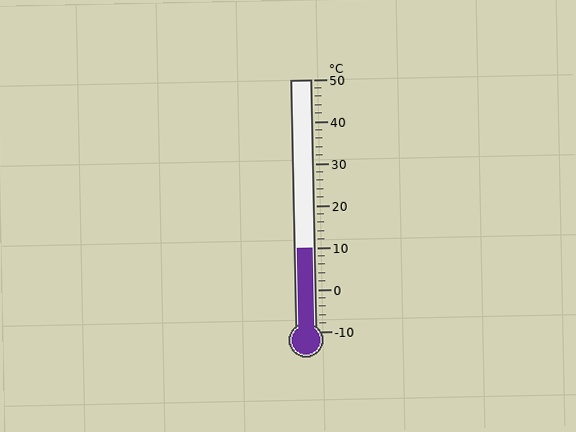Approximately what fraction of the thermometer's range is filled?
The thermometer is filled to approximately 35% of its range.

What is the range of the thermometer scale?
The thermometer scale ranges from -10°C to 50°C.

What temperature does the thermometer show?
The thermometer shows approximately 10°C.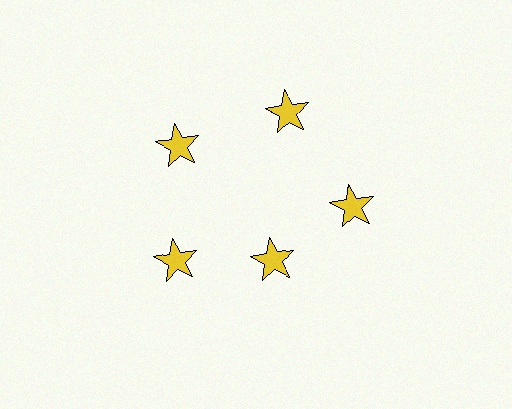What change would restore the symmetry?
The symmetry would be restored by moving it outward, back onto the ring so that all 5 stars sit at equal angles and equal distance from the center.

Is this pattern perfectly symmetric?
No. The 5 yellow stars are arranged in a ring, but one element near the 5 o'clock position is pulled inward toward the center, breaking the 5-fold rotational symmetry.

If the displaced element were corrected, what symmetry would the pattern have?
It would have 5-fold rotational symmetry — the pattern would map onto itself every 72 degrees.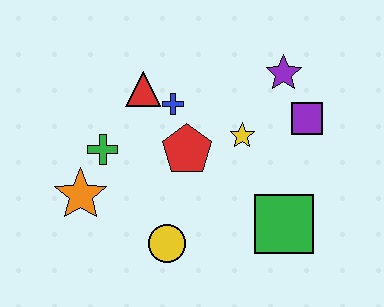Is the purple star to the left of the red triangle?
No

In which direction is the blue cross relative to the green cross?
The blue cross is to the right of the green cross.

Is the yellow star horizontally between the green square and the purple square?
No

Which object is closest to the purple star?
The purple square is closest to the purple star.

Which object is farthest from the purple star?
The orange star is farthest from the purple star.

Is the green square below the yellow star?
Yes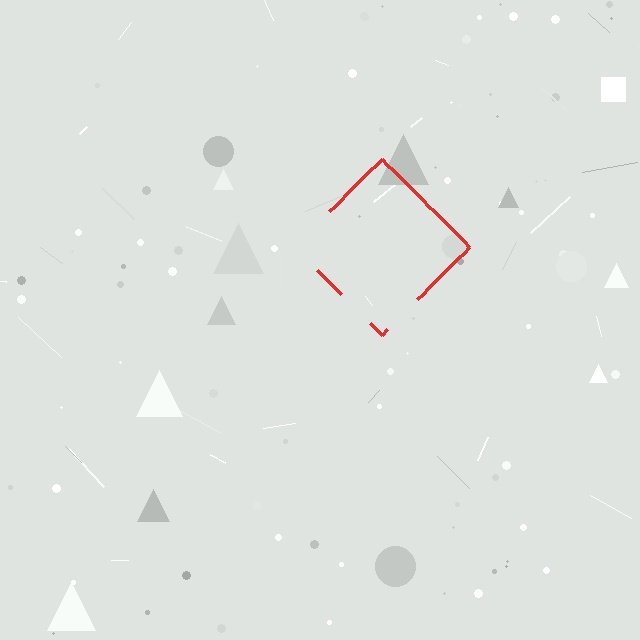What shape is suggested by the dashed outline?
The dashed outline suggests a diamond.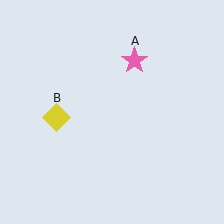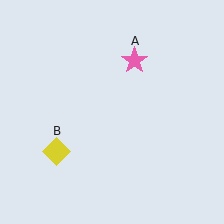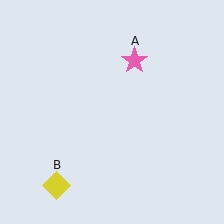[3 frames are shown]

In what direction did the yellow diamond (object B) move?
The yellow diamond (object B) moved down.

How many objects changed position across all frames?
1 object changed position: yellow diamond (object B).